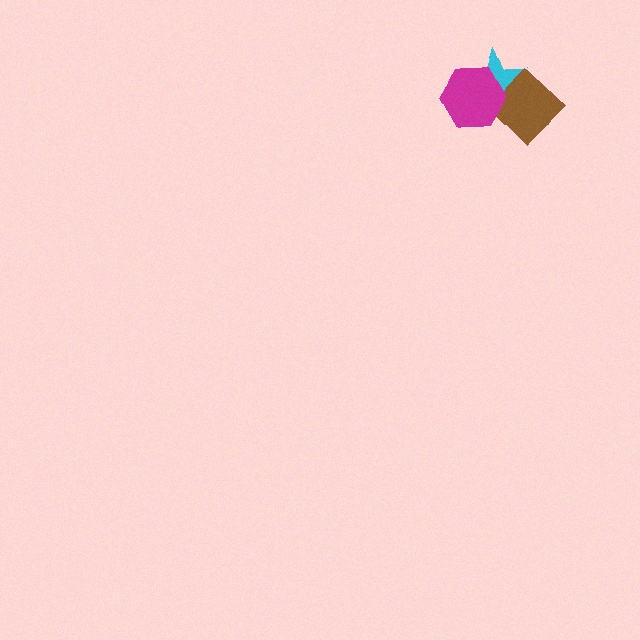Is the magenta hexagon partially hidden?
No, no other shape covers it.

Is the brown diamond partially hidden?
Yes, it is partially covered by another shape.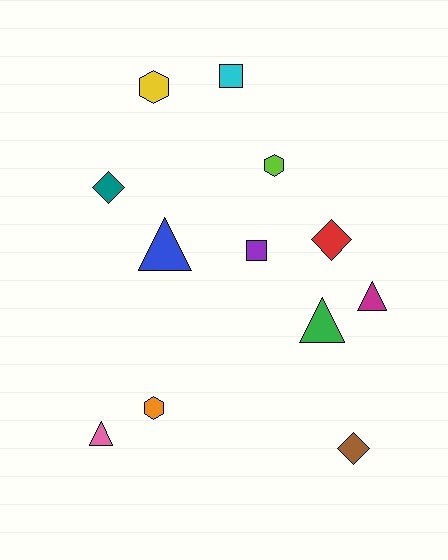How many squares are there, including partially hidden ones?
There are 2 squares.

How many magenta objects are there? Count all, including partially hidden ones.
There is 1 magenta object.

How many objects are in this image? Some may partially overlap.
There are 12 objects.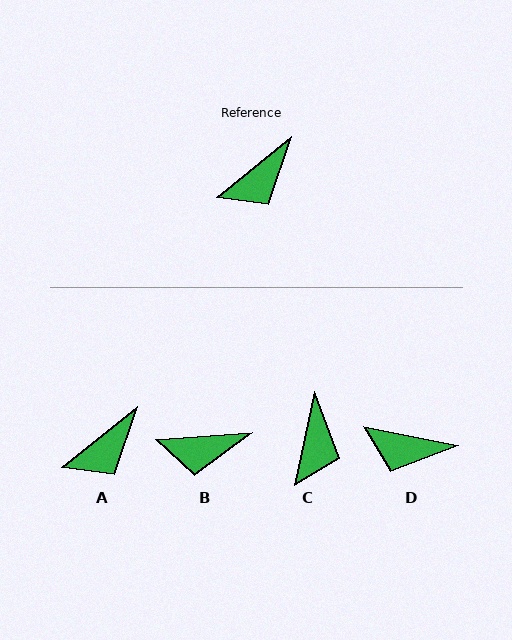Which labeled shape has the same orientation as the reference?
A.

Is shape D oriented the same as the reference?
No, it is off by about 51 degrees.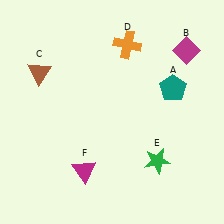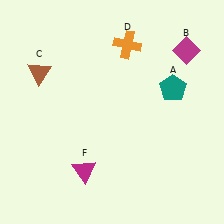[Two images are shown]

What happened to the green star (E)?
The green star (E) was removed in Image 2. It was in the bottom-right area of Image 1.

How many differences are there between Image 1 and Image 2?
There is 1 difference between the two images.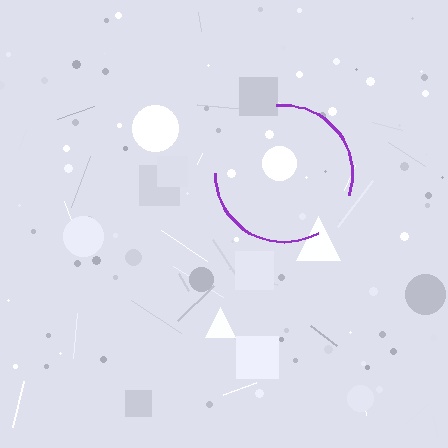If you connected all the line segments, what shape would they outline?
They would outline a circle.